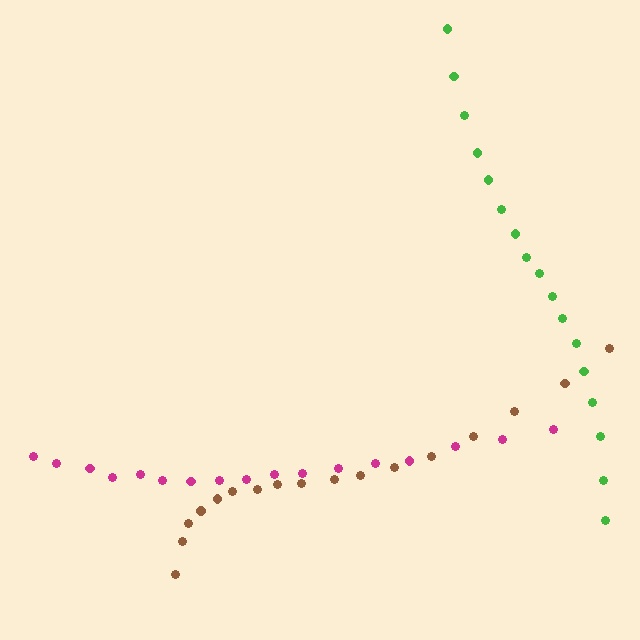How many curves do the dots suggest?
There are 3 distinct paths.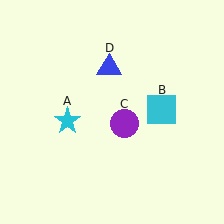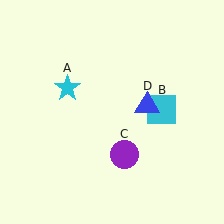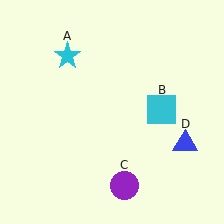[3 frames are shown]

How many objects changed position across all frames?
3 objects changed position: cyan star (object A), purple circle (object C), blue triangle (object D).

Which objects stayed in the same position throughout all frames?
Cyan square (object B) remained stationary.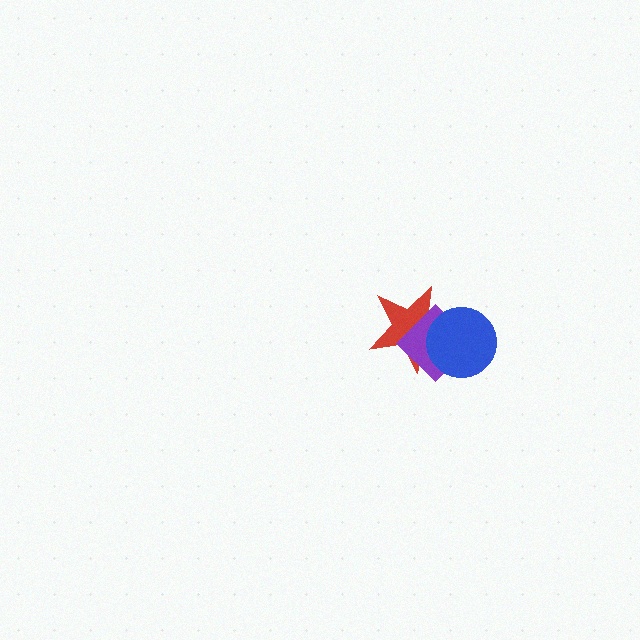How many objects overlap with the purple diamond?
2 objects overlap with the purple diamond.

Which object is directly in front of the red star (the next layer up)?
The purple diamond is directly in front of the red star.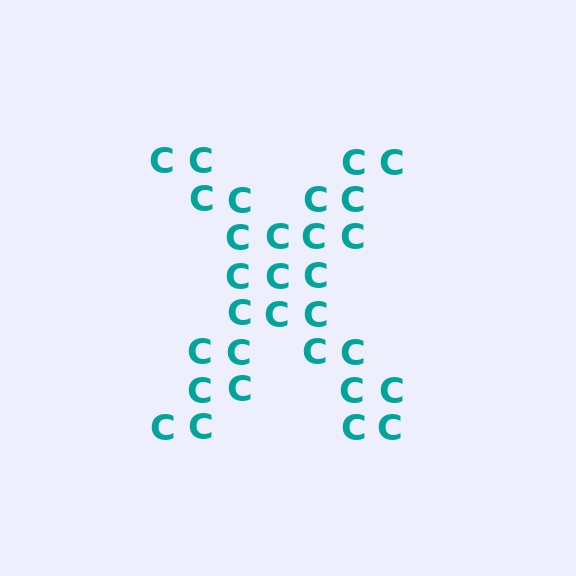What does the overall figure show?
The overall figure shows the letter X.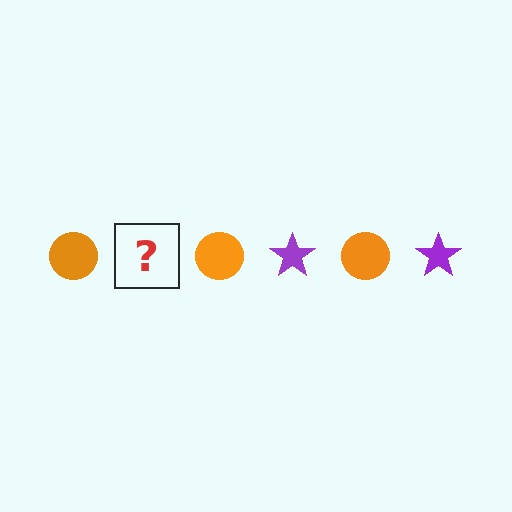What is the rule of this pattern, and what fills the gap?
The rule is that the pattern alternates between orange circle and purple star. The gap should be filled with a purple star.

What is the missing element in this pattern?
The missing element is a purple star.